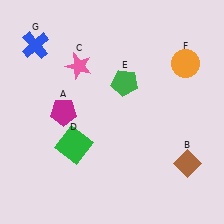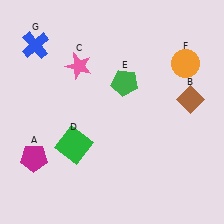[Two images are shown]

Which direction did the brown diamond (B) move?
The brown diamond (B) moved up.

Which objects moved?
The objects that moved are: the magenta pentagon (A), the brown diamond (B).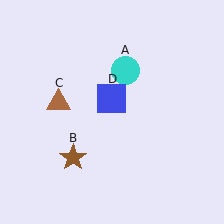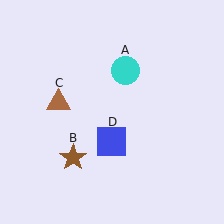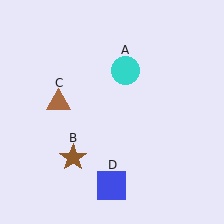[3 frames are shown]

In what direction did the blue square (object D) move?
The blue square (object D) moved down.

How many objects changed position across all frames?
1 object changed position: blue square (object D).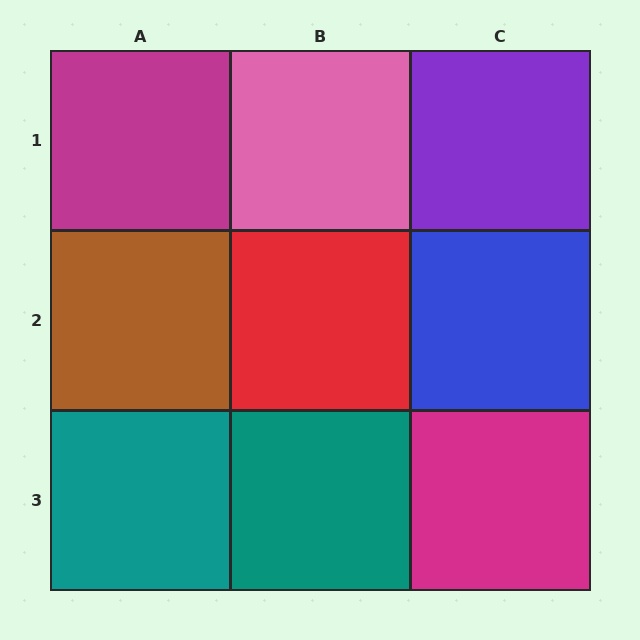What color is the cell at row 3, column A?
Teal.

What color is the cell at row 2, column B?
Red.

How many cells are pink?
1 cell is pink.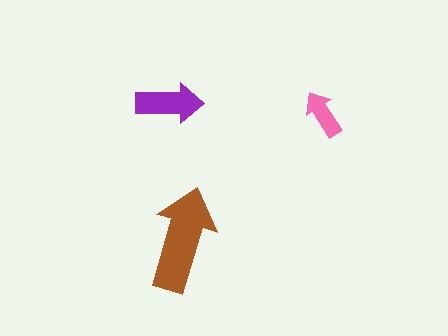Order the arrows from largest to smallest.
the brown one, the purple one, the pink one.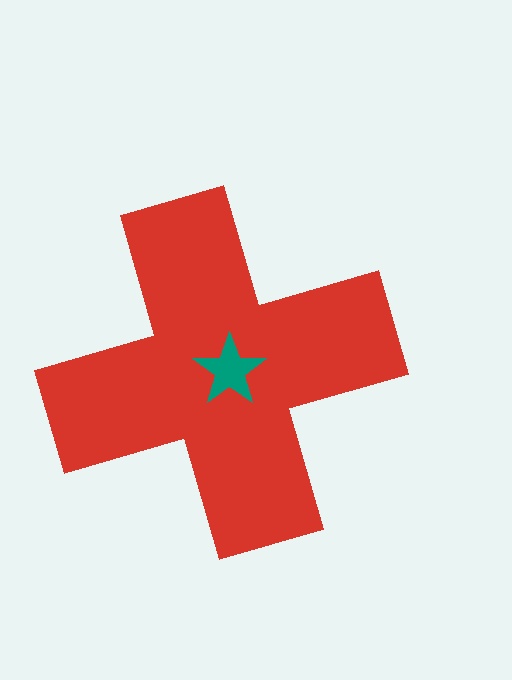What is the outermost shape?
The red cross.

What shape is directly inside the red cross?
The teal star.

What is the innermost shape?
The teal star.